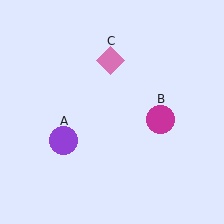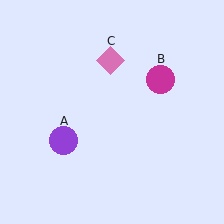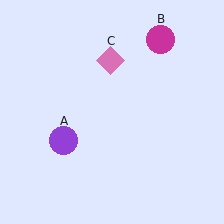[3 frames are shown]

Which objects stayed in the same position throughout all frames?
Purple circle (object A) and pink diamond (object C) remained stationary.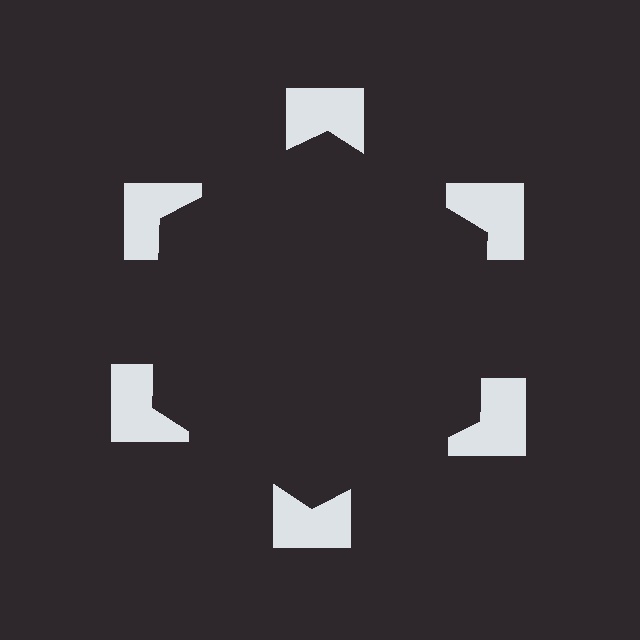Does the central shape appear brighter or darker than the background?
It typically appears slightly darker than the background, even though no actual brightness change is drawn.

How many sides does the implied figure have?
6 sides.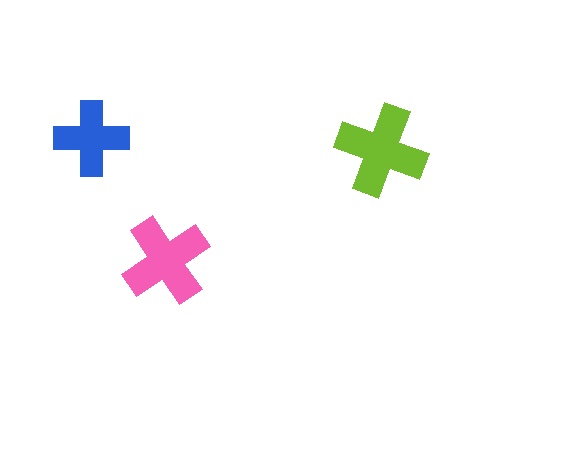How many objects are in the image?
There are 3 objects in the image.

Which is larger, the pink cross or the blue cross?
The pink one.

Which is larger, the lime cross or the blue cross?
The lime one.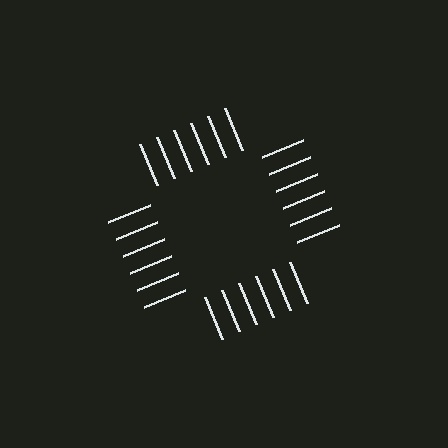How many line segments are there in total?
24 — 6 along each of the 4 edges.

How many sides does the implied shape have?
4 sides — the line-ends trace a square.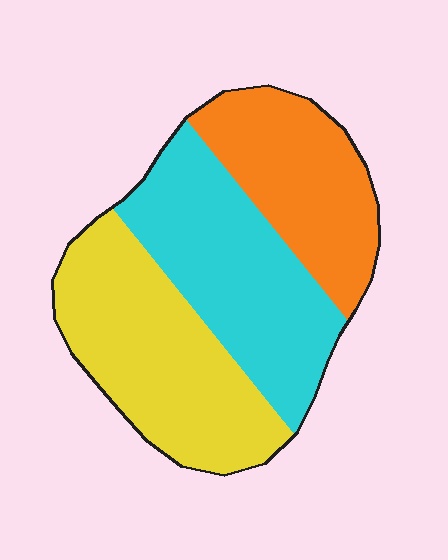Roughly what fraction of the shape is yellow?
Yellow covers around 35% of the shape.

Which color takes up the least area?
Orange, at roughly 25%.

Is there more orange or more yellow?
Yellow.